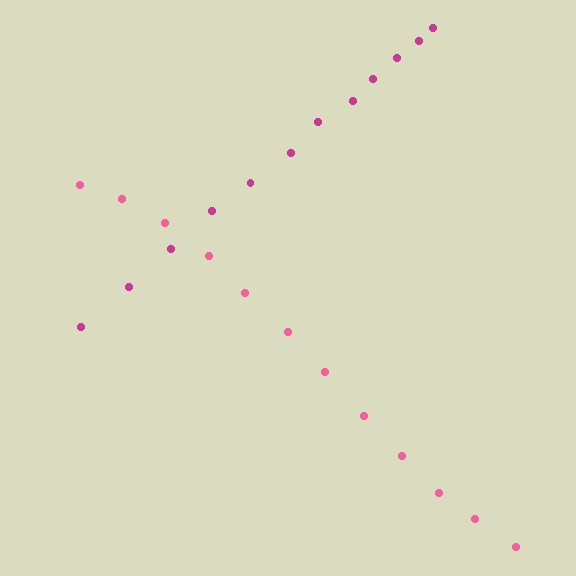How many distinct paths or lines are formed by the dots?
There are 2 distinct paths.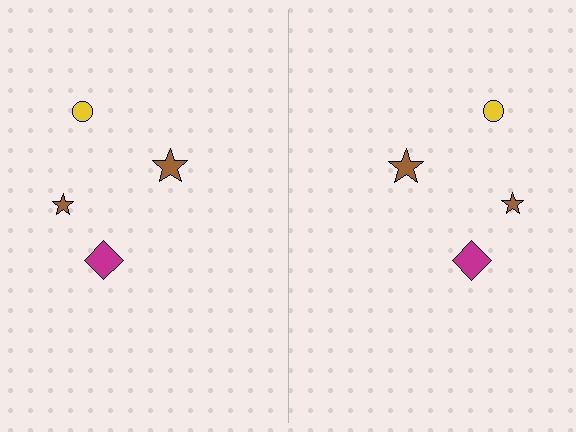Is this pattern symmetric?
Yes, this pattern has bilateral (reflection) symmetry.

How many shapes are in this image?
There are 8 shapes in this image.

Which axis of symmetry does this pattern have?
The pattern has a vertical axis of symmetry running through the center of the image.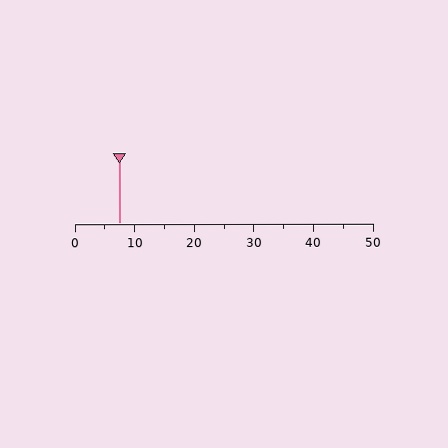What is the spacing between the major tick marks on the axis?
The major ticks are spaced 10 apart.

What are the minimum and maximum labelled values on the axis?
The axis runs from 0 to 50.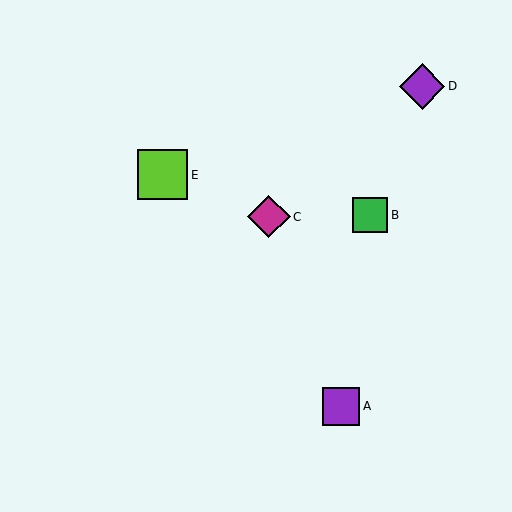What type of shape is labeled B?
Shape B is a green square.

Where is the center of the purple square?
The center of the purple square is at (341, 406).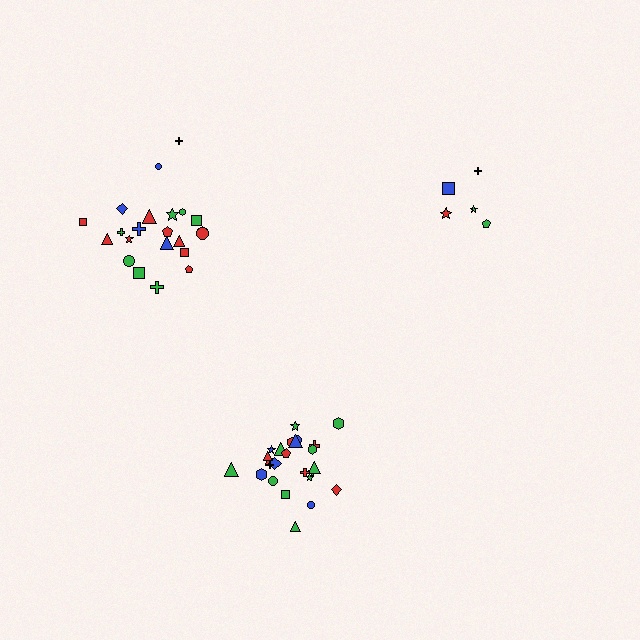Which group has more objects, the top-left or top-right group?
The top-left group.